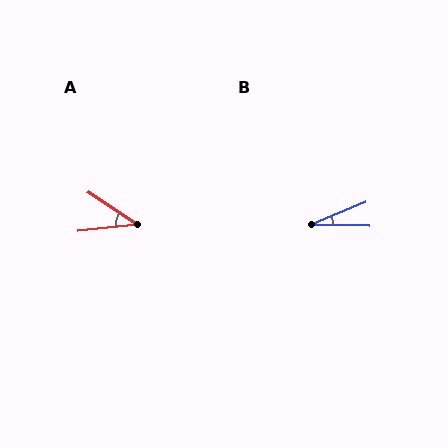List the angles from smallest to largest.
B (24°), A (40°).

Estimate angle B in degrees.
Approximately 24 degrees.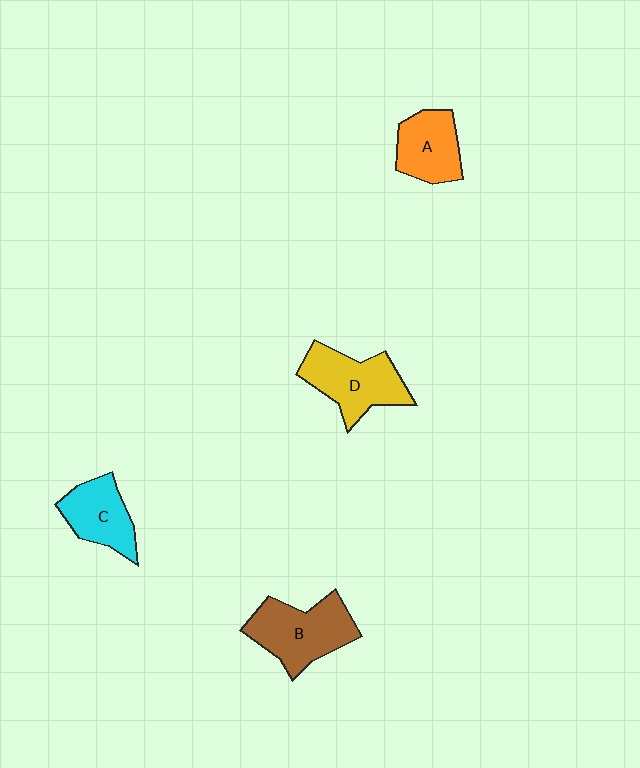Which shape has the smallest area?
Shape A (orange).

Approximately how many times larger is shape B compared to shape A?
Approximately 1.4 times.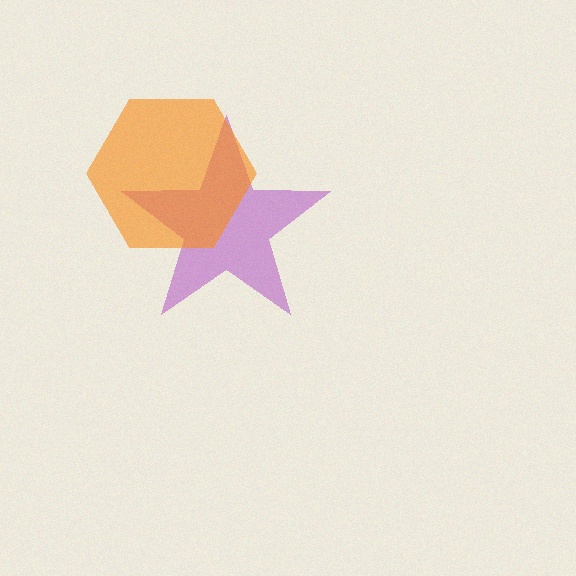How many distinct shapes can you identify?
There are 2 distinct shapes: a purple star, an orange hexagon.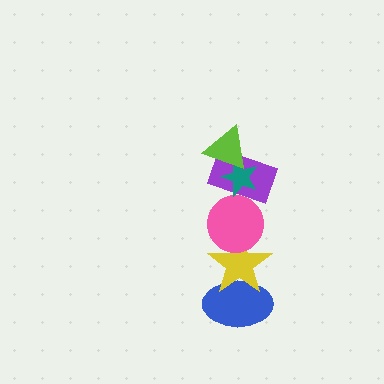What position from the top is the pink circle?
The pink circle is 4th from the top.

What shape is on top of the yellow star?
The pink circle is on top of the yellow star.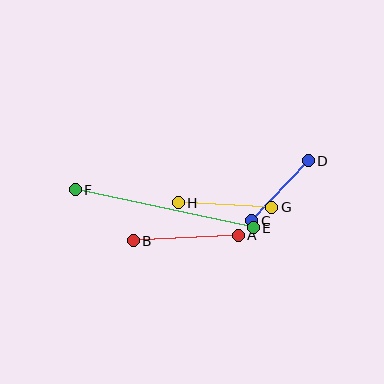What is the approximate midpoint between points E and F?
The midpoint is at approximately (164, 209) pixels.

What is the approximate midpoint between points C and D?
The midpoint is at approximately (280, 191) pixels.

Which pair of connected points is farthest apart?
Points E and F are farthest apart.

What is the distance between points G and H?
The distance is approximately 94 pixels.